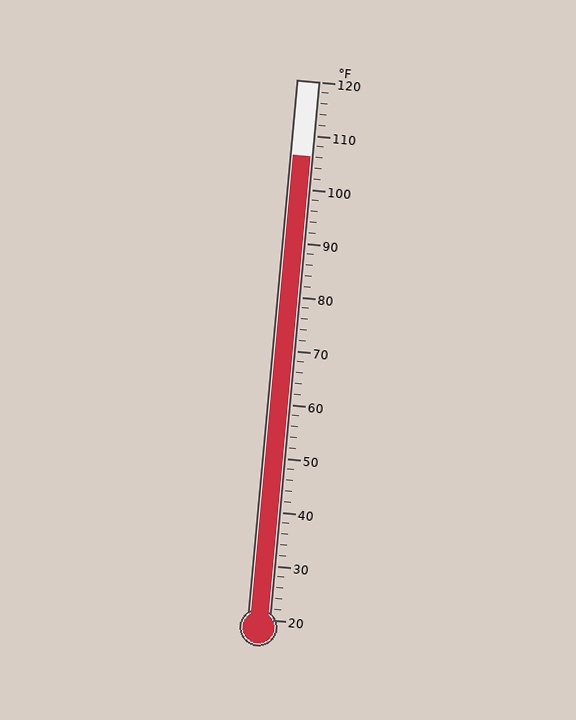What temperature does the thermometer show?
The thermometer shows approximately 106°F.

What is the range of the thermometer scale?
The thermometer scale ranges from 20°F to 120°F.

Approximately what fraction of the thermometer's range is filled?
The thermometer is filled to approximately 85% of its range.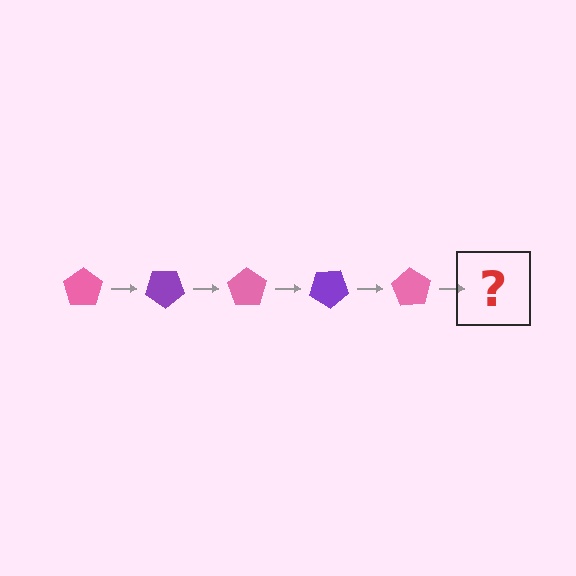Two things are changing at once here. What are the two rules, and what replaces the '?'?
The two rules are that it rotates 35 degrees each step and the color cycles through pink and purple. The '?' should be a purple pentagon, rotated 175 degrees from the start.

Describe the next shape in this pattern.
It should be a purple pentagon, rotated 175 degrees from the start.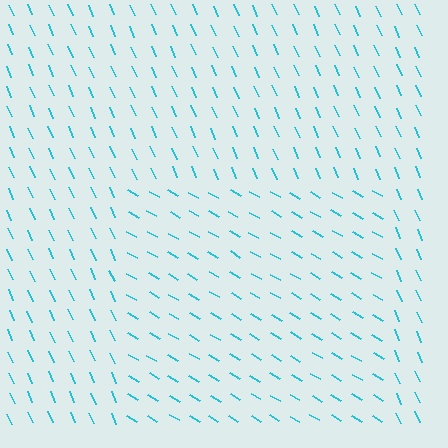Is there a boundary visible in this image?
Yes, there is a texture boundary formed by a change in line orientation.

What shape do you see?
I see a rectangle.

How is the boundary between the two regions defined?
The boundary is defined purely by a change in line orientation (approximately 36 degrees difference). All lines are the same color and thickness.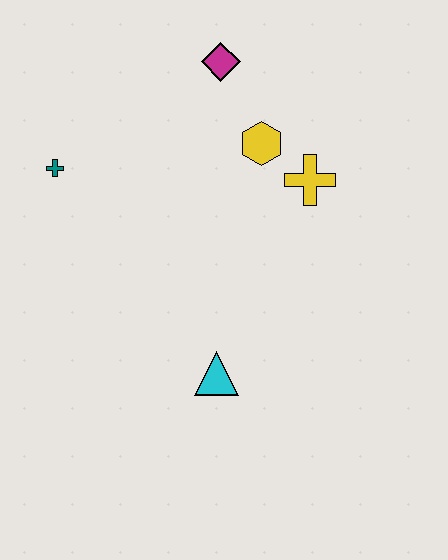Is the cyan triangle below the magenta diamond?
Yes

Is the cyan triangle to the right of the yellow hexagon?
No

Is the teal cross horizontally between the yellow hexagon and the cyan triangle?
No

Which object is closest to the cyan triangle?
The yellow cross is closest to the cyan triangle.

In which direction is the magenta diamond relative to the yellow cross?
The magenta diamond is above the yellow cross.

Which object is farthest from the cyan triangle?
The magenta diamond is farthest from the cyan triangle.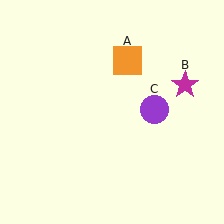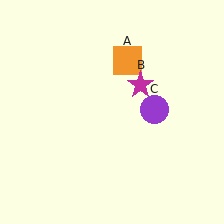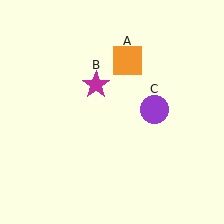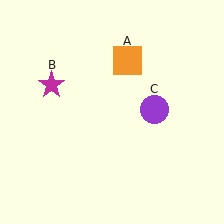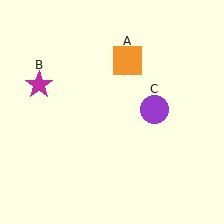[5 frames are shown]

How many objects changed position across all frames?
1 object changed position: magenta star (object B).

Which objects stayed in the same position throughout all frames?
Orange square (object A) and purple circle (object C) remained stationary.